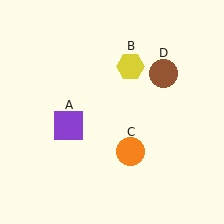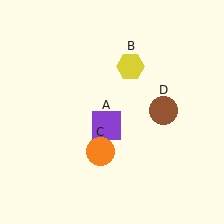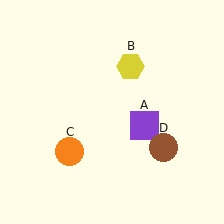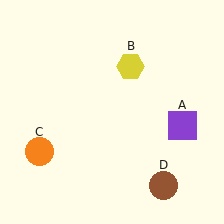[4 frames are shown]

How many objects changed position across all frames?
3 objects changed position: purple square (object A), orange circle (object C), brown circle (object D).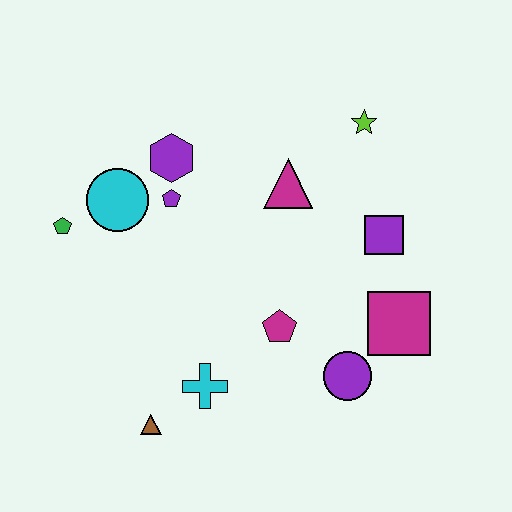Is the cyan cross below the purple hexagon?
Yes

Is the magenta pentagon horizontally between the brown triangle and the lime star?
Yes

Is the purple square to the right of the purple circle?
Yes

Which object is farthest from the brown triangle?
The lime star is farthest from the brown triangle.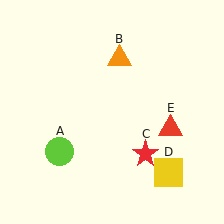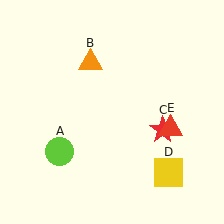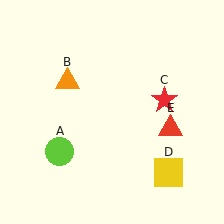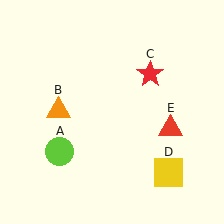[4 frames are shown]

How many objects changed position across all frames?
2 objects changed position: orange triangle (object B), red star (object C).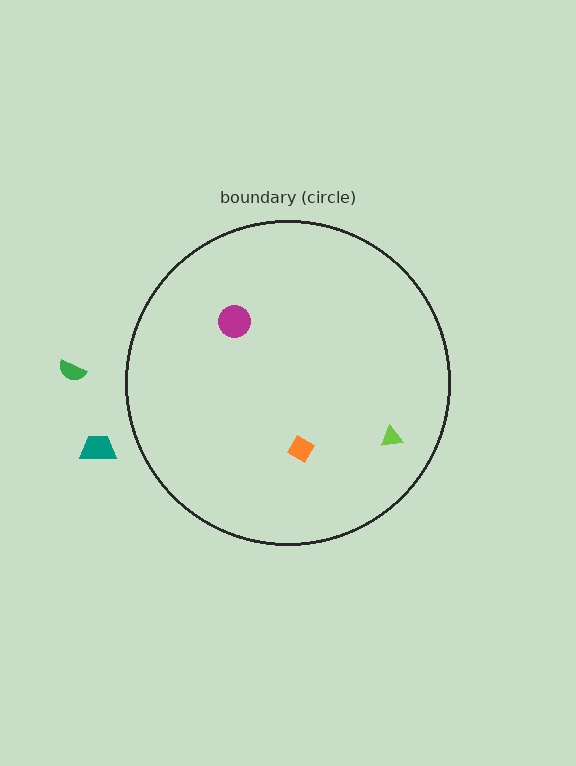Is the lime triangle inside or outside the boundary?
Inside.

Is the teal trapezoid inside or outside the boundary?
Outside.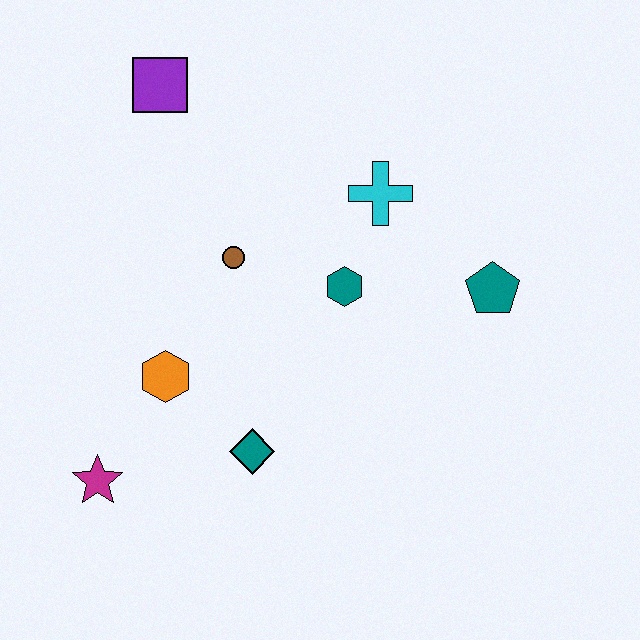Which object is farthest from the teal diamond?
The purple square is farthest from the teal diamond.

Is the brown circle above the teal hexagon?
Yes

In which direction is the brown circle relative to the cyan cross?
The brown circle is to the left of the cyan cross.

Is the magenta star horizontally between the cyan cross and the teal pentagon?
No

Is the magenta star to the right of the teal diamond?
No